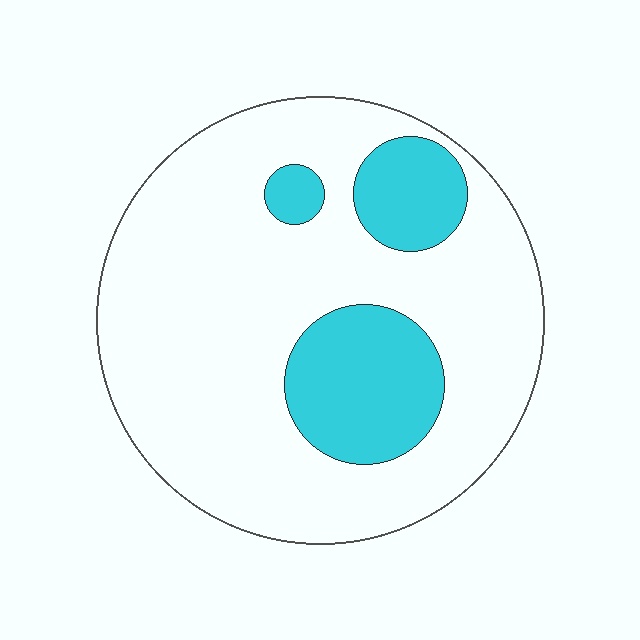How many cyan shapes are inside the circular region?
3.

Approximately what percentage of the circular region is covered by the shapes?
Approximately 20%.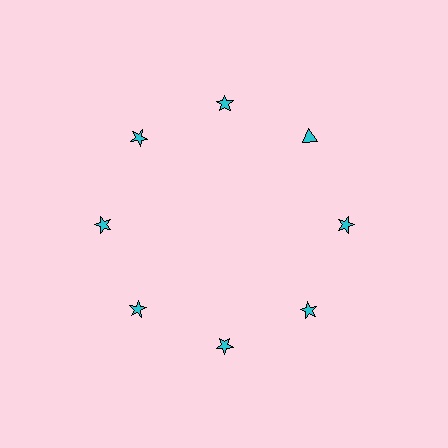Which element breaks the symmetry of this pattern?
The cyan triangle at roughly the 2 o'clock position breaks the symmetry. All other shapes are cyan stars.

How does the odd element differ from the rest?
It has a different shape: triangle instead of star.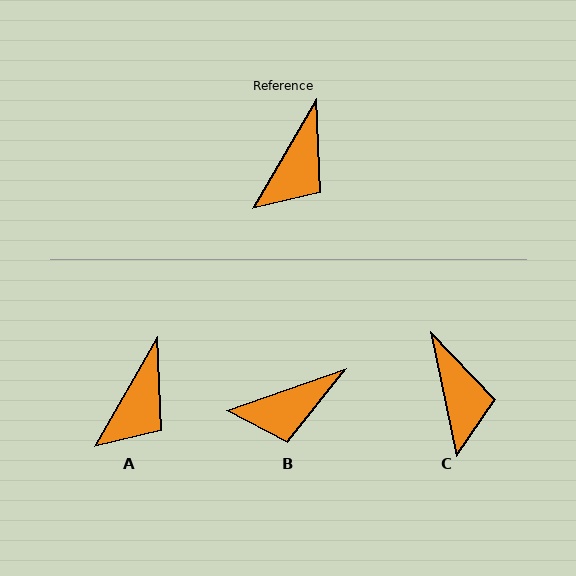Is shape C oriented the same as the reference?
No, it is off by about 42 degrees.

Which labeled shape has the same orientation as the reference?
A.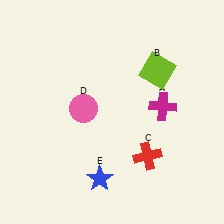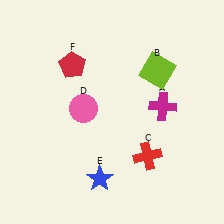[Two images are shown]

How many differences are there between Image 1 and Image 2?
There is 1 difference between the two images.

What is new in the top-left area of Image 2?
A red pentagon (F) was added in the top-left area of Image 2.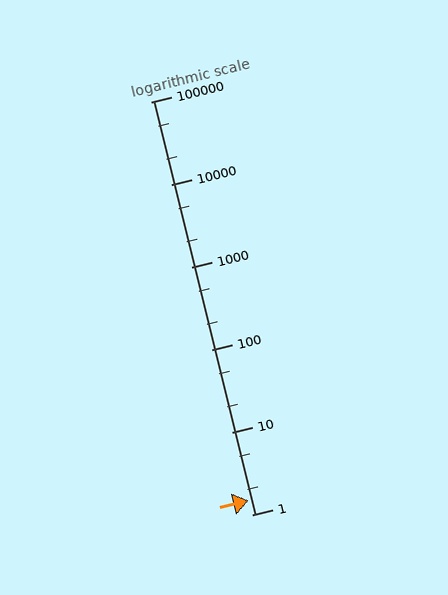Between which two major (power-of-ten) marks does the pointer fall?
The pointer is between 1 and 10.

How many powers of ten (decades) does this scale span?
The scale spans 5 decades, from 1 to 100000.